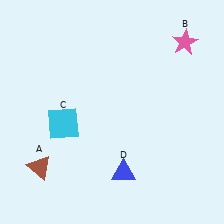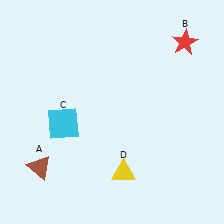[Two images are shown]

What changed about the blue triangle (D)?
In Image 1, D is blue. In Image 2, it changed to yellow.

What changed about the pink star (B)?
In Image 1, B is pink. In Image 2, it changed to red.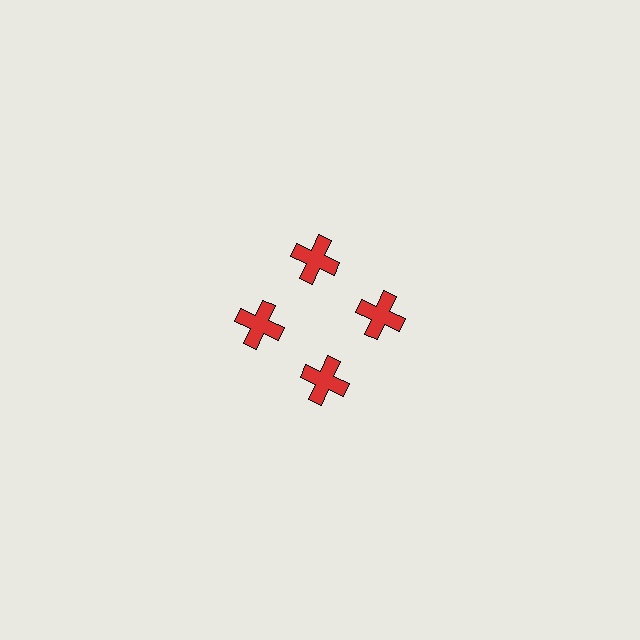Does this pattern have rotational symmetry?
Yes, this pattern has 4-fold rotational symmetry. It looks the same after rotating 90 degrees around the center.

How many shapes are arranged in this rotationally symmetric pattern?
There are 4 shapes, arranged in 4 groups of 1.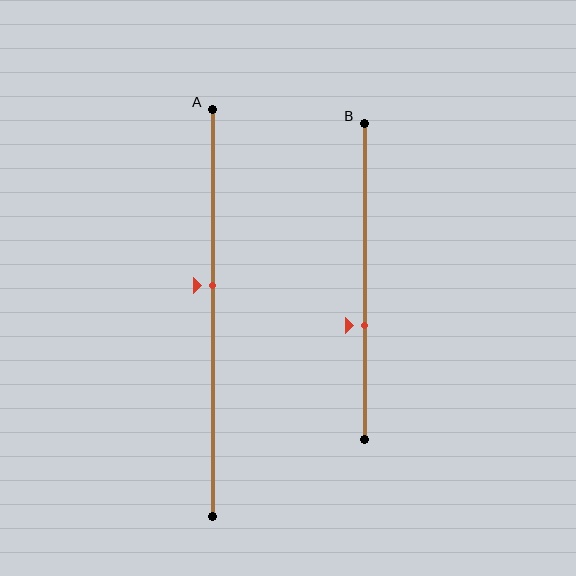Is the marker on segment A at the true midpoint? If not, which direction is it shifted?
No, the marker on segment A is shifted upward by about 7% of the segment length.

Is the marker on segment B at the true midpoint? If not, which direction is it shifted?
No, the marker on segment B is shifted downward by about 14% of the segment length.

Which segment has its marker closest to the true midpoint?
Segment A has its marker closest to the true midpoint.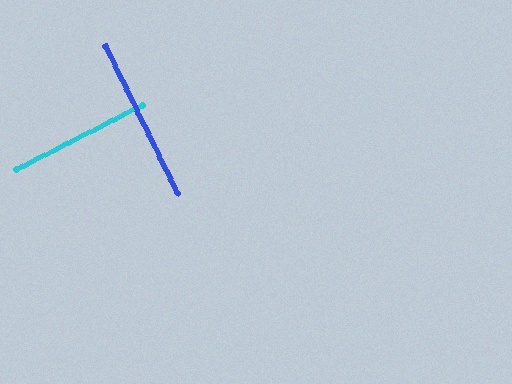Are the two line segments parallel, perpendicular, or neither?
Perpendicular — they meet at approximately 89°.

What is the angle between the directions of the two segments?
Approximately 89 degrees.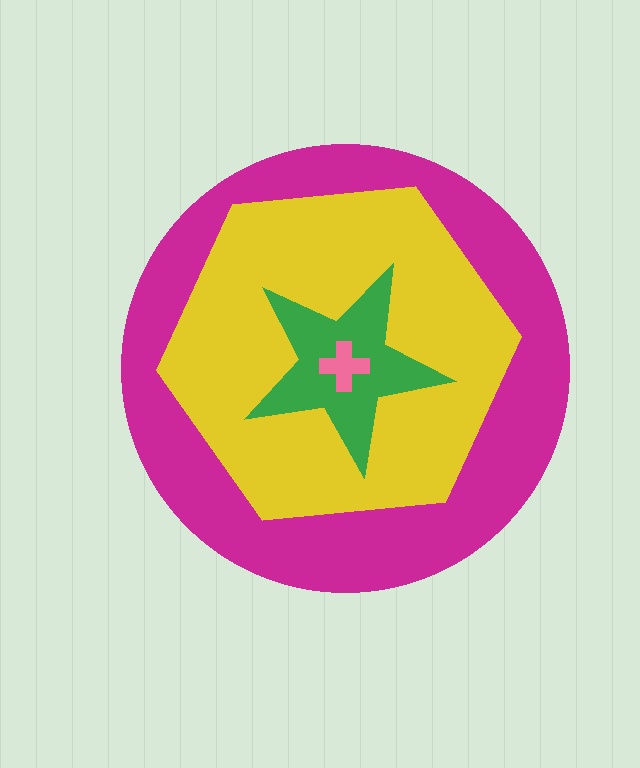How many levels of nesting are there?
4.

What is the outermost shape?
The magenta circle.